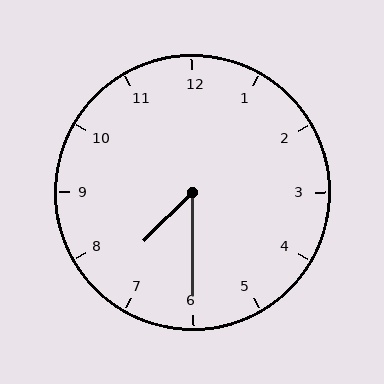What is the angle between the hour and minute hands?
Approximately 45 degrees.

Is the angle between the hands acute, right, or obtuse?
It is acute.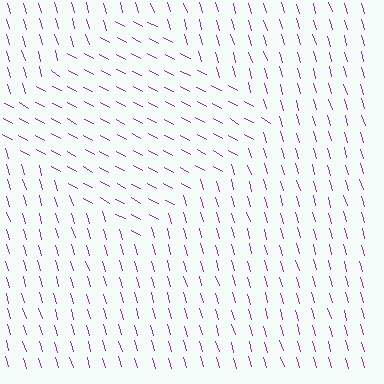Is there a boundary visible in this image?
Yes, there is a texture boundary formed by a change in line orientation.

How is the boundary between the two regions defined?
The boundary is defined purely by a change in line orientation (approximately 45 degrees difference). All lines are the same color and thickness.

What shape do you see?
I see a diamond.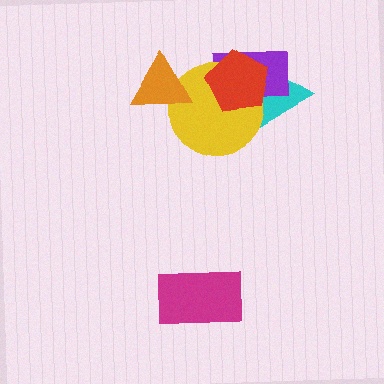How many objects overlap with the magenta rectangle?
0 objects overlap with the magenta rectangle.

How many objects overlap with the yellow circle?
4 objects overlap with the yellow circle.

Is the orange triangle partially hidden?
No, no other shape covers it.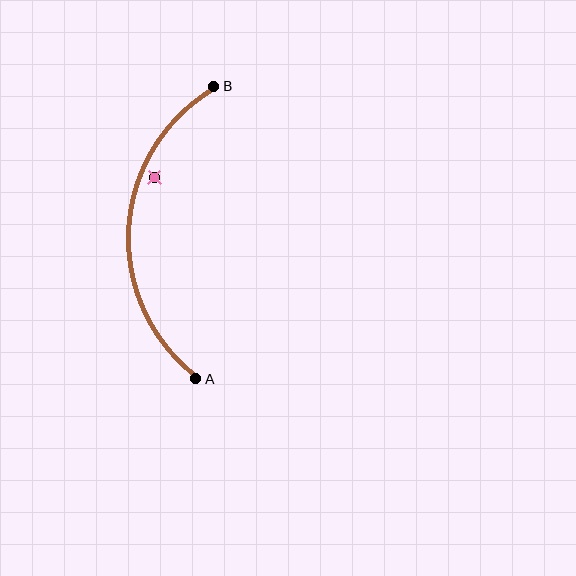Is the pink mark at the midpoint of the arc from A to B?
No — the pink mark does not lie on the arc at all. It sits slightly inside the curve.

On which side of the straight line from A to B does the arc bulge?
The arc bulges to the left of the straight line connecting A and B.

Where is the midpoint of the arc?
The arc midpoint is the point on the curve farthest from the straight line joining A and B. It sits to the left of that line.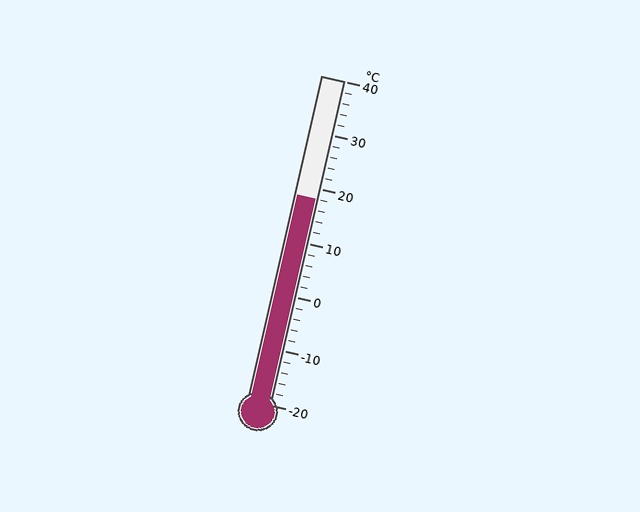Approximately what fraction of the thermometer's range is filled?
The thermometer is filled to approximately 65% of its range.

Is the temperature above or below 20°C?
The temperature is below 20°C.